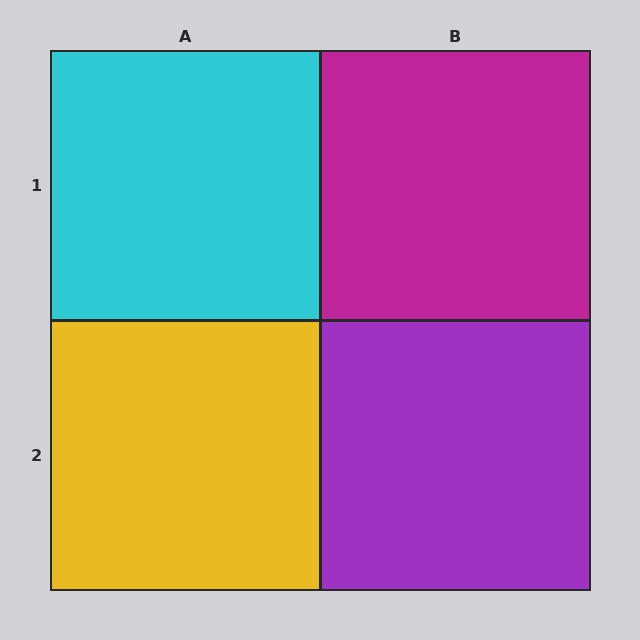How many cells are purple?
1 cell is purple.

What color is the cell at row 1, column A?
Cyan.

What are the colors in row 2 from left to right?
Yellow, purple.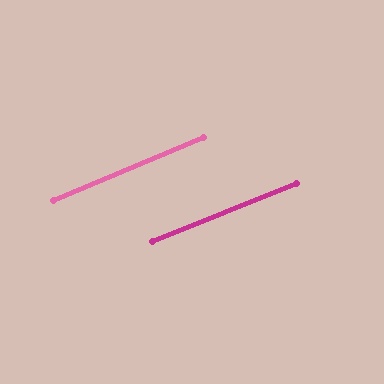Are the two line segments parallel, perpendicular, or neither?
Parallel — their directions differ by only 0.8°.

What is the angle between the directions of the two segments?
Approximately 1 degree.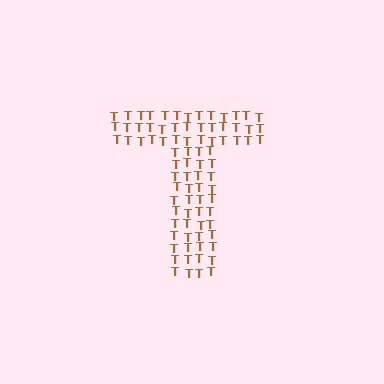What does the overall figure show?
The overall figure shows the letter T.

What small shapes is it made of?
It is made of small letter T's.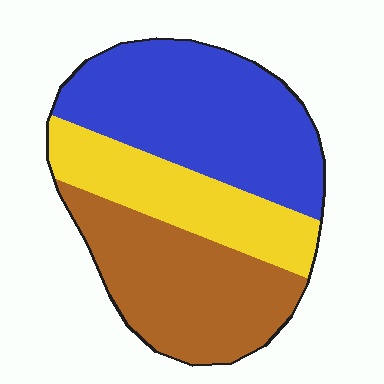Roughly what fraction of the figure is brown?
Brown covers around 35% of the figure.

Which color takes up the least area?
Yellow, at roughly 25%.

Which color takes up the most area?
Blue, at roughly 40%.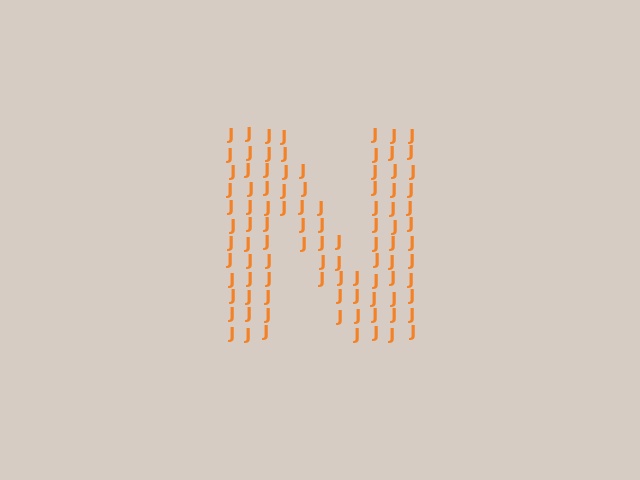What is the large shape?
The large shape is the letter N.